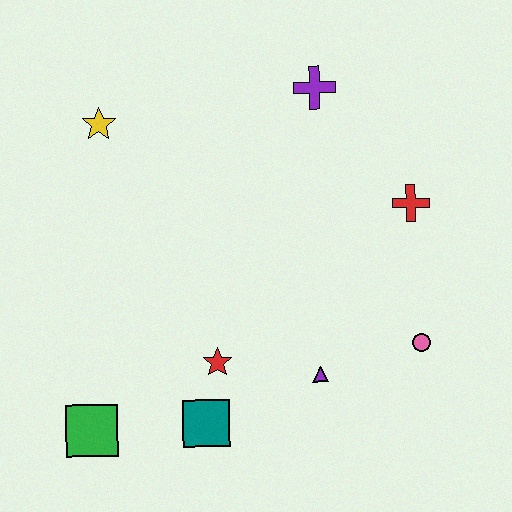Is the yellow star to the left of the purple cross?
Yes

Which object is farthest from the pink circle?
The yellow star is farthest from the pink circle.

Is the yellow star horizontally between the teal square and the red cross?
No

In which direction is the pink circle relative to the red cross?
The pink circle is below the red cross.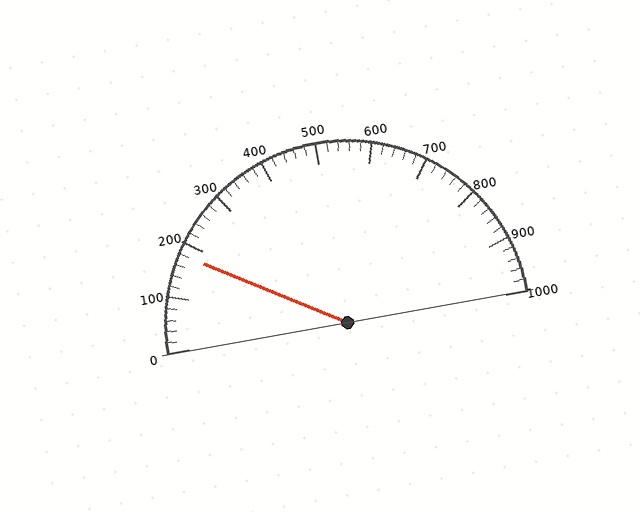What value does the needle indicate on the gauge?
The needle indicates approximately 180.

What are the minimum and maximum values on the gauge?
The gauge ranges from 0 to 1000.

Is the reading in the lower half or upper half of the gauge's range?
The reading is in the lower half of the range (0 to 1000).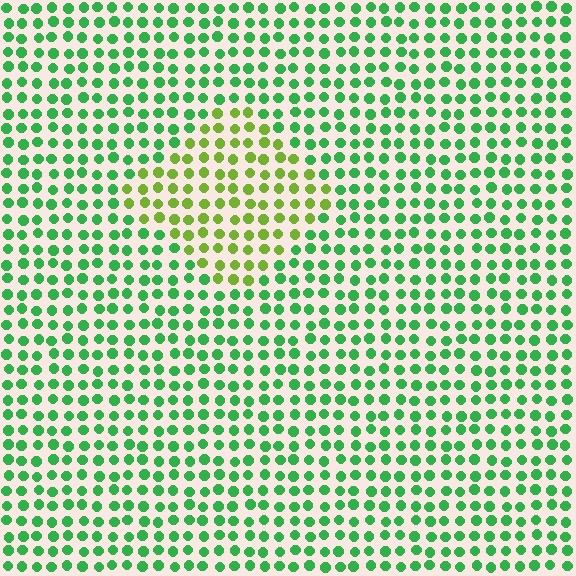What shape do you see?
I see a diamond.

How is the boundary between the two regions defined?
The boundary is defined purely by a slight shift in hue (about 44 degrees). Spacing, size, and orientation are identical on both sides.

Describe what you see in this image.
The image is filled with small green elements in a uniform arrangement. A diamond-shaped region is visible where the elements are tinted to a slightly different hue, forming a subtle color boundary.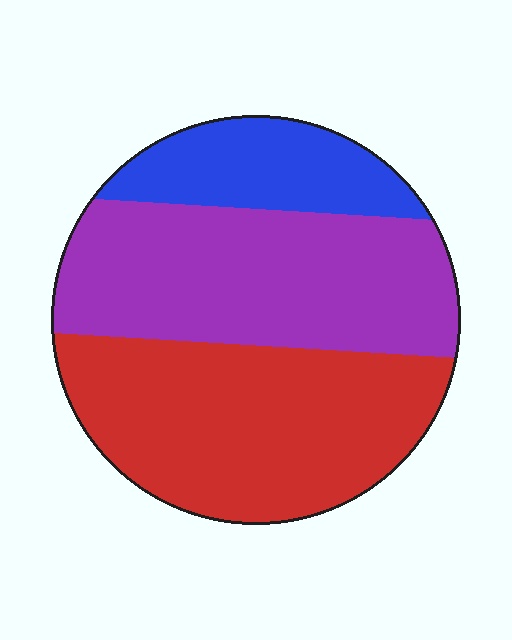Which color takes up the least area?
Blue, at roughly 15%.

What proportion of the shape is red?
Red covers 42% of the shape.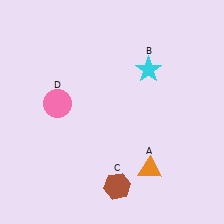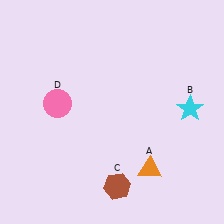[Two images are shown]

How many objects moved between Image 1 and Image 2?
1 object moved between the two images.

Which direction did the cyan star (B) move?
The cyan star (B) moved right.